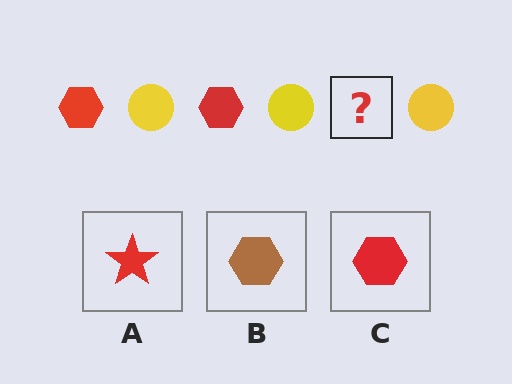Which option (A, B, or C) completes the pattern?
C.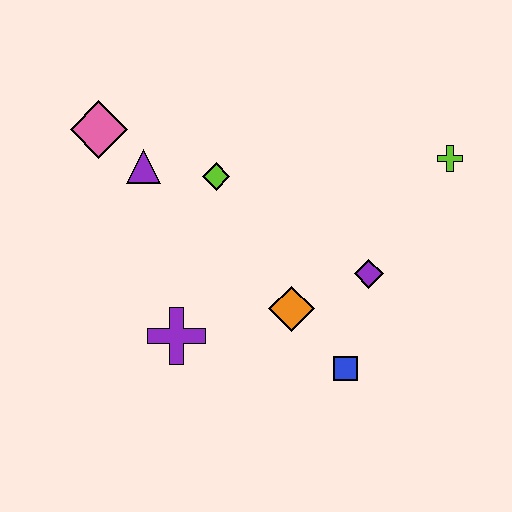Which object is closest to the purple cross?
The orange diamond is closest to the purple cross.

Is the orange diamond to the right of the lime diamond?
Yes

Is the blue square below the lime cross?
Yes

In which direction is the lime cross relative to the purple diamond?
The lime cross is above the purple diamond.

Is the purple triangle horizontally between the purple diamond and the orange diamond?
No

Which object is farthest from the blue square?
The pink diamond is farthest from the blue square.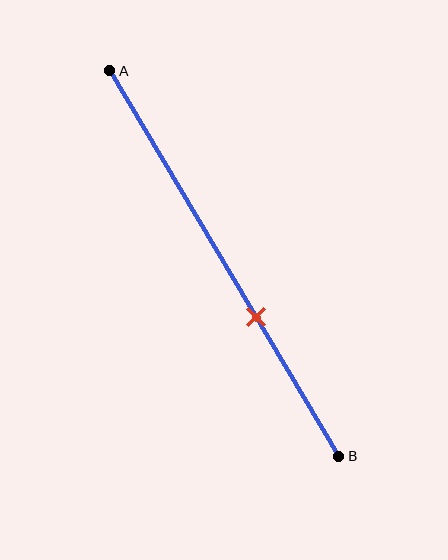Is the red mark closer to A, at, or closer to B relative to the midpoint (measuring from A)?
The red mark is closer to point B than the midpoint of segment AB.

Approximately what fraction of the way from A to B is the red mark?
The red mark is approximately 65% of the way from A to B.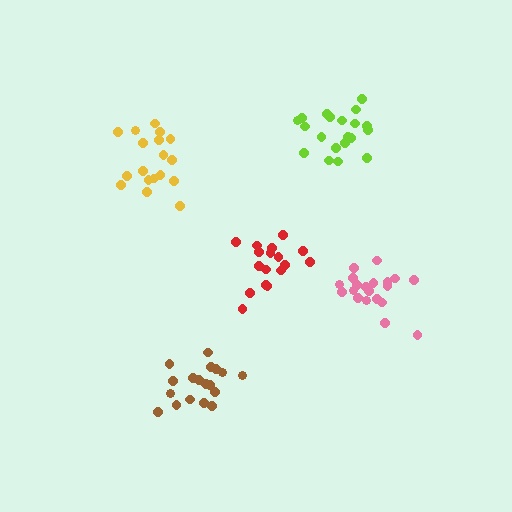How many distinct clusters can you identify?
There are 5 distinct clusters.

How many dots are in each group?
Group 1: 18 dots, Group 2: 17 dots, Group 3: 20 dots, Group 4: 18 dots, Group 5: 21 dots (94 total).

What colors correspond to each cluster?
The clusters are colored: yellow, red, lime, brown, pink.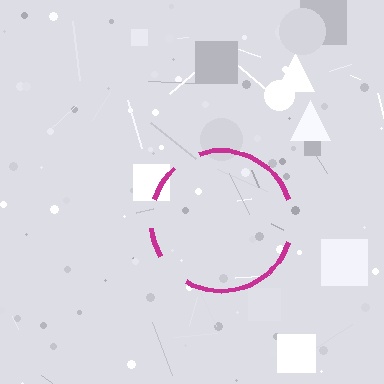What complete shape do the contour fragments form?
The contour fragments form a circle.